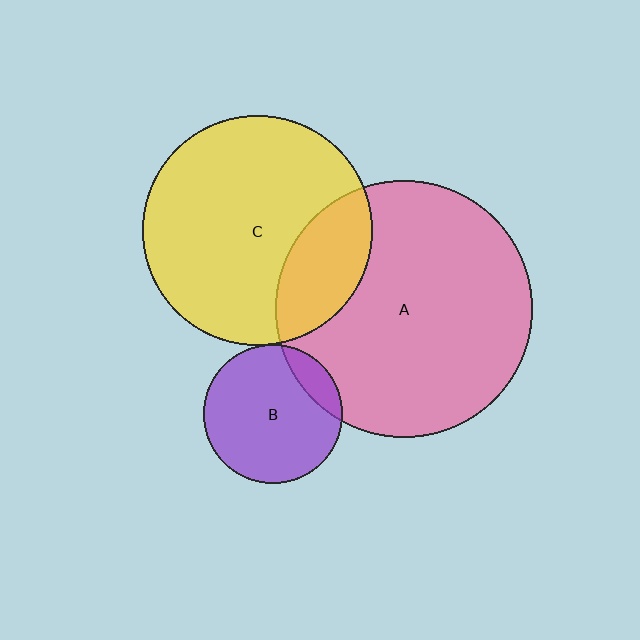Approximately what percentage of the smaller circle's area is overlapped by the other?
Approximately 25%.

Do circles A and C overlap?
Yes.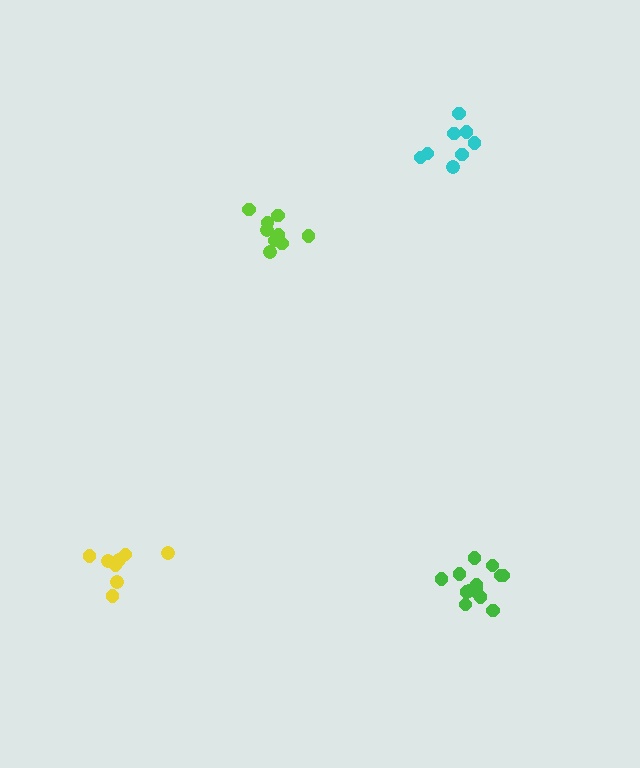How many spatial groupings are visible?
There are 4 spatial groupings.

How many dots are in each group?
Group 1: 8 dots, Group 2: 9 dots, Group 3: 8 dots, Group 4: 14 dots (39 total).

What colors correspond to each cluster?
The clusters are colored: yellow, lime, cyan, green.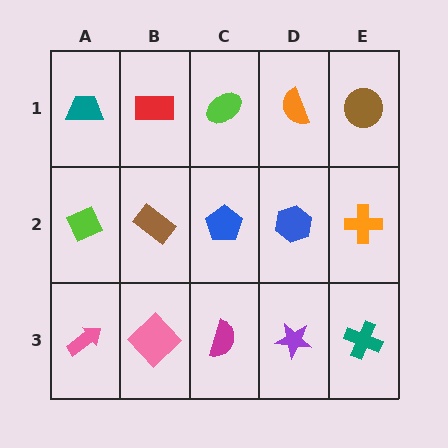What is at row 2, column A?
A lime diamond.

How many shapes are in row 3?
5 shapes.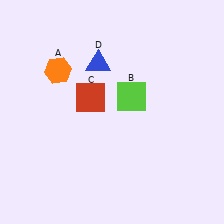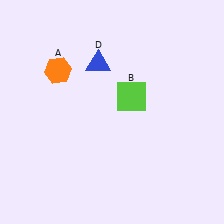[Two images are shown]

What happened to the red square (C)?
The red square (C) was removed in Image 2. It was in the top-left area of Image 1.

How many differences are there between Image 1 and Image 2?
There is 1 difference between the two images.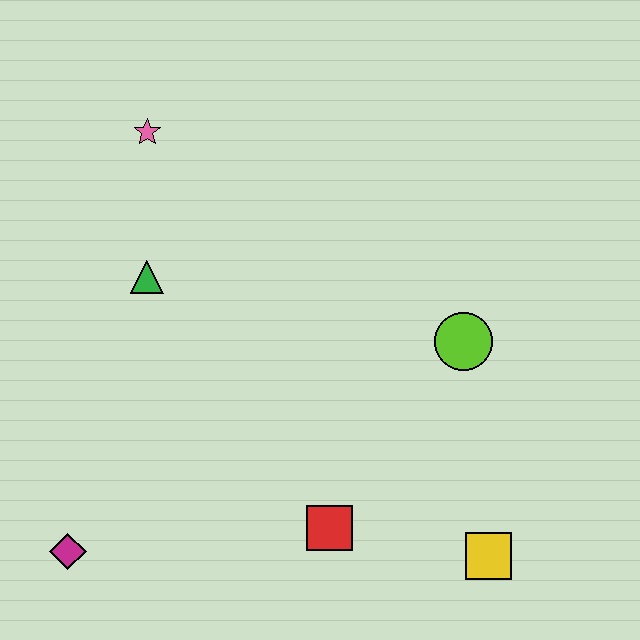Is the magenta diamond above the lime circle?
No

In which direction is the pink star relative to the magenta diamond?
The pink star is above the magenta diamond.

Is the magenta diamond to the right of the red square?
No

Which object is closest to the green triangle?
The pink star is closest to the green triangle.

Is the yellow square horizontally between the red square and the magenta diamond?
No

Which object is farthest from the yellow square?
The pink star is farthest from the yellow square.